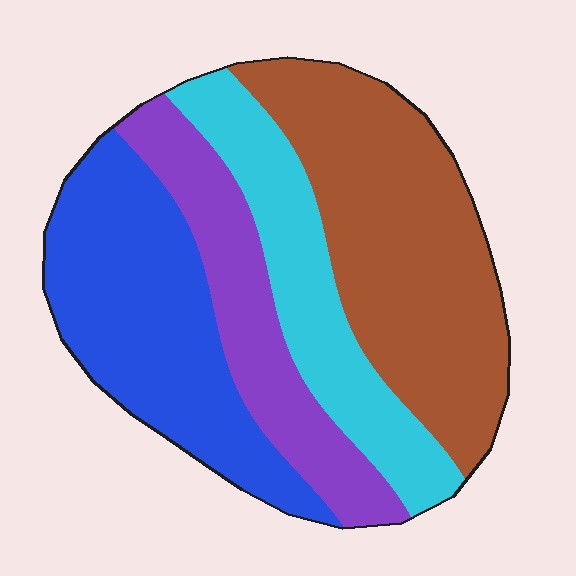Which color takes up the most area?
Brown, at roughly 35%.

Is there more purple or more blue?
Blue.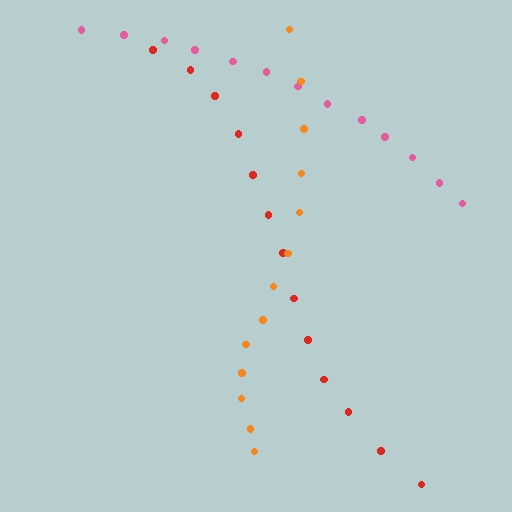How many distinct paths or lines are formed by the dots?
There are 3 distinct paths.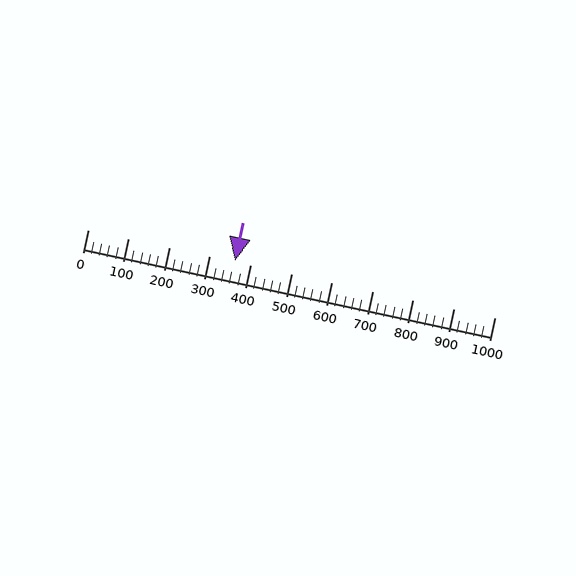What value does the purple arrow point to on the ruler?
The purple arrow points to approximately 361.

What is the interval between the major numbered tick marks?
The major tick marks are spaced 100 units apart.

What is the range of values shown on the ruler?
The ruler shows values from 0 to 1000.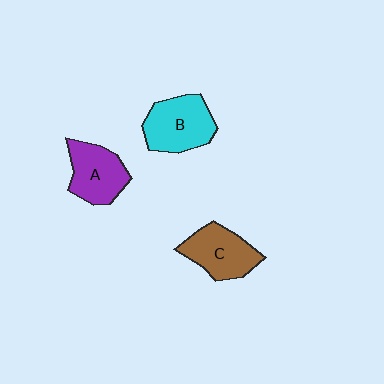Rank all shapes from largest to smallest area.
From largest to smallest: B (cyan), C (brown), A (purple).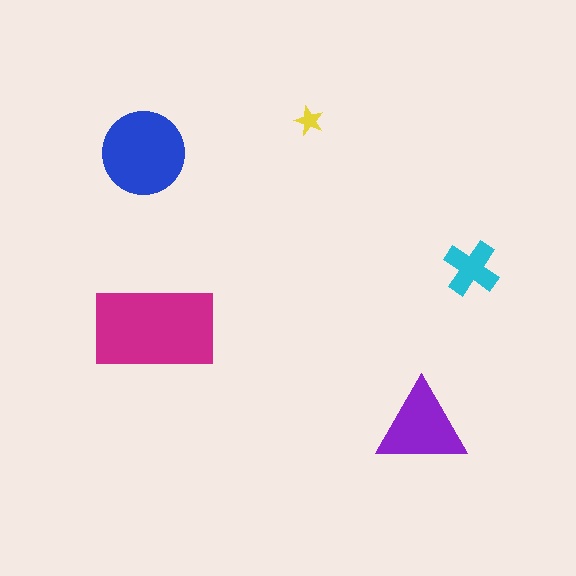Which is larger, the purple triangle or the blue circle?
The blue circle.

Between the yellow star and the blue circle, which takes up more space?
The blue circle.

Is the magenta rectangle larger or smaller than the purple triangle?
Larger.